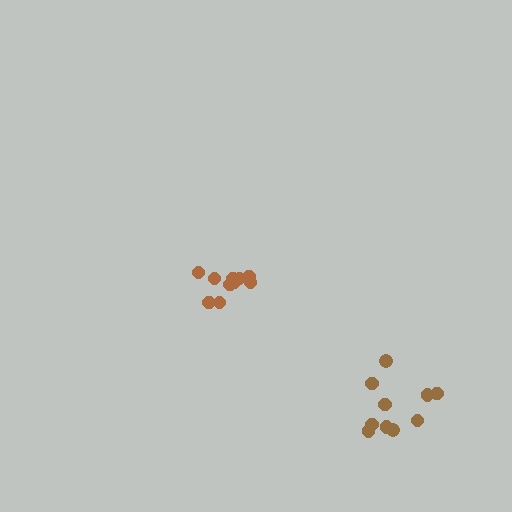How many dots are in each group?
Group 1: 10 dots, Group 2: 10 dots (20 total).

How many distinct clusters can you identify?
There are 2 distinct clusters.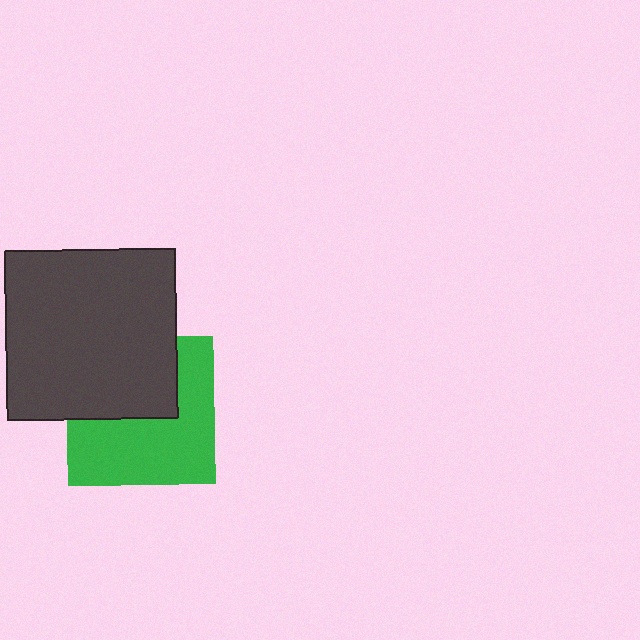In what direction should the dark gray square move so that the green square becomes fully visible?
The dark gray square should move up. That is the shortest direction to clear the overlap and leave the green square fully visible.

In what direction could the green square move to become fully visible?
The green square could move down. That would shift it out from behind the dark gray square entirely.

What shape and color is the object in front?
The object in front is a dark gray square.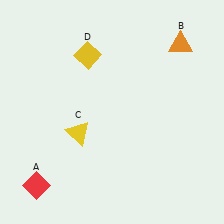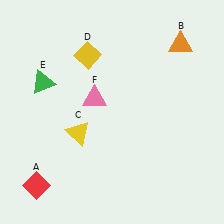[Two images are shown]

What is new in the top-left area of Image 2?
A pink triangle (F) was added in the top-left area of Image 2.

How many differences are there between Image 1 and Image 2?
There are 2 differences between the two images.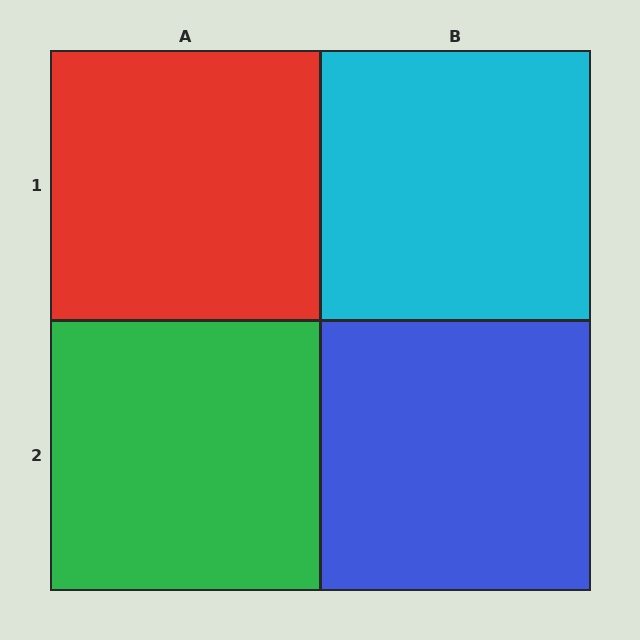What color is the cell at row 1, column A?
Red.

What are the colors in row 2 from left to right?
Green, blue.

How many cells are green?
1 cell is green.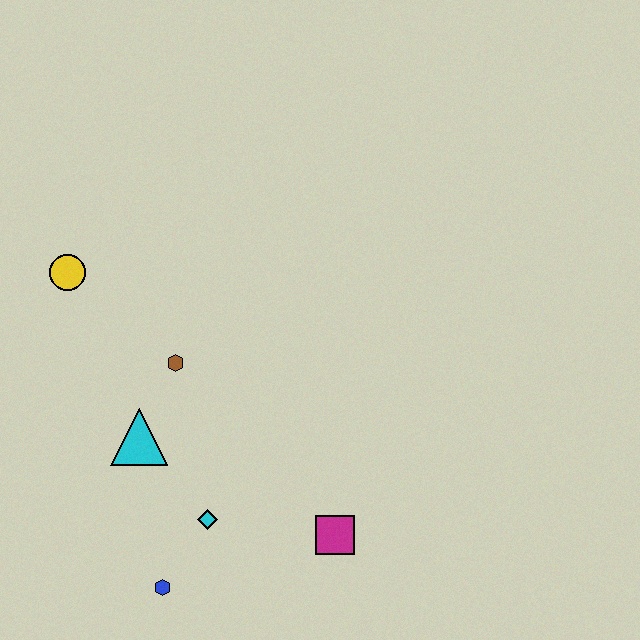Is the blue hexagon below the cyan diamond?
Yes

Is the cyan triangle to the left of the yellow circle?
No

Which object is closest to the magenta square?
The cyan diamond is closest to the magenta square.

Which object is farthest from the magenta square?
The yellow circle is farthest from the magenta square.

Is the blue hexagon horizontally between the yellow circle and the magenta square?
Yes